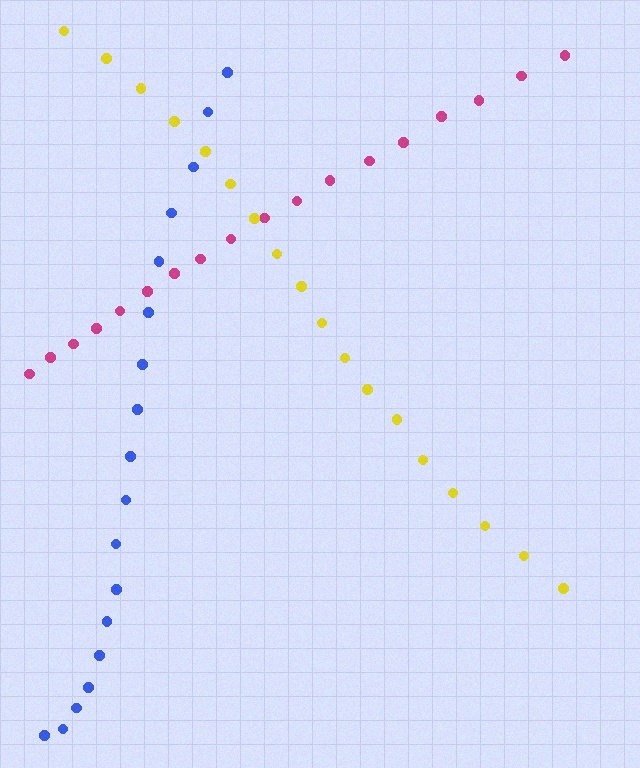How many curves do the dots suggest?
There are 3 distinct paths.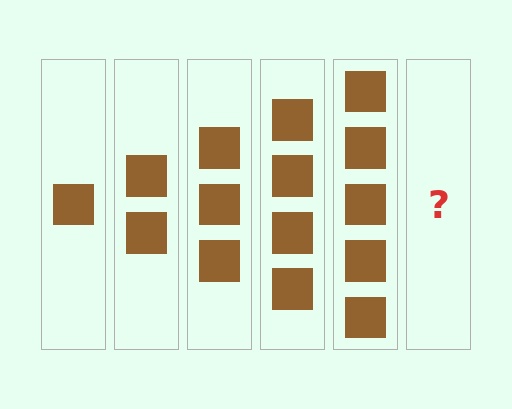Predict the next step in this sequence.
The next step is 6 squares.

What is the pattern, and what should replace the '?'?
The pattern is that each step adds one more square. The '?' should be 6 squares.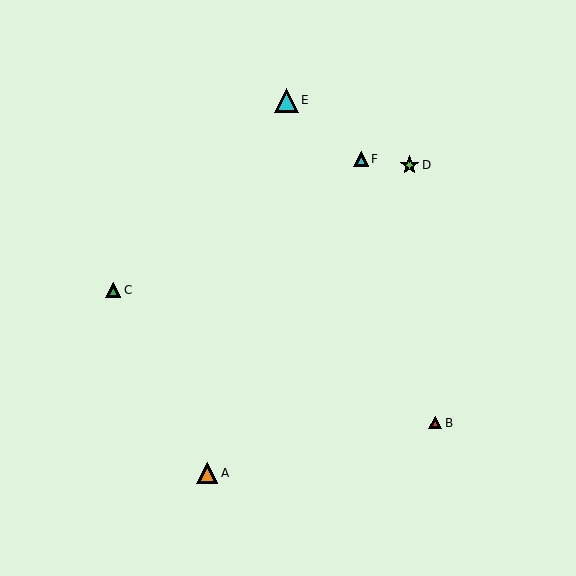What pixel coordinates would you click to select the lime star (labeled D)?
Click at (410, 165) to select the lime star D.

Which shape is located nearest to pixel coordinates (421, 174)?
The lime star (labeled D) at (410, 165) is nearest to that location.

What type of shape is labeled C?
Shape C is a green triangle.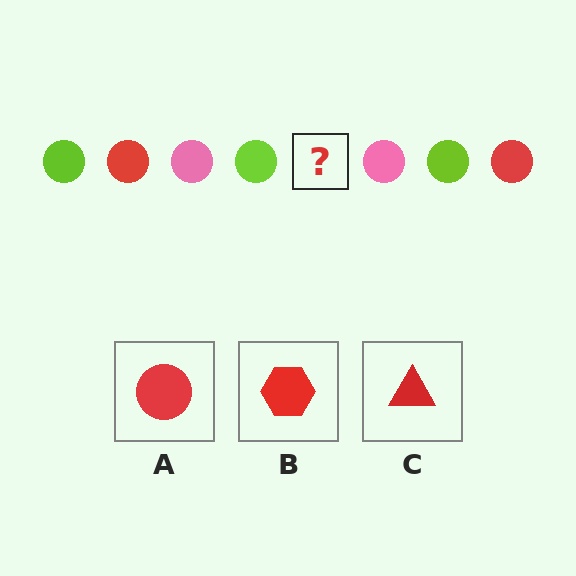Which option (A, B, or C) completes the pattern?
A.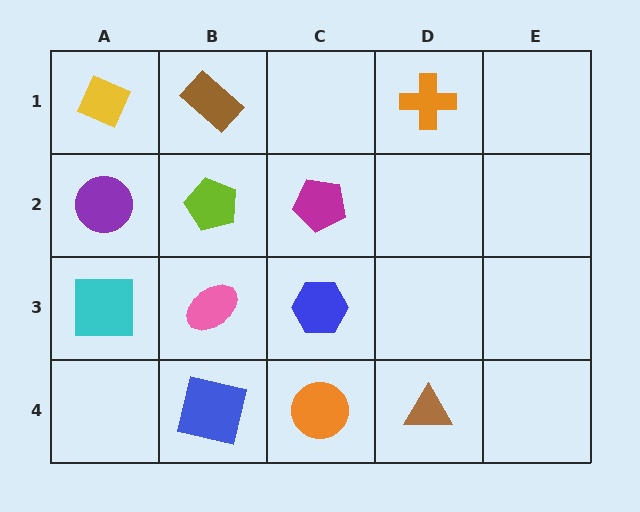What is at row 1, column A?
A yellow diamond.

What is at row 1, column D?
An orange cross.